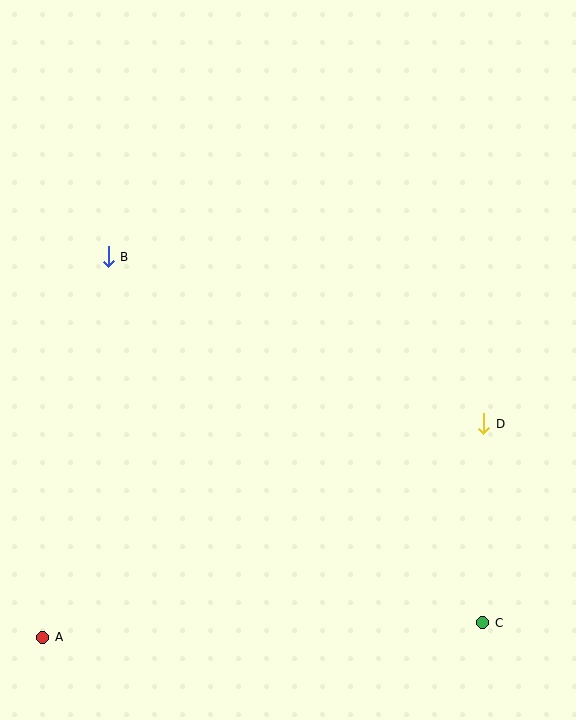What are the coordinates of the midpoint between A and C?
The midpoint between A and C is at (263, 630).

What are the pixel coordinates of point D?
Point D is at (484, 424).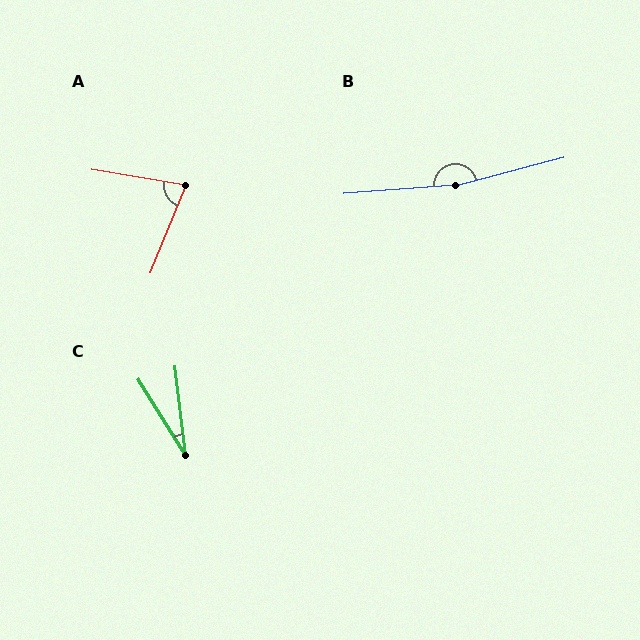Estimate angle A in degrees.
Approximately 77 degrees.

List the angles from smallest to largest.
C (25°), A (77°), B (169°).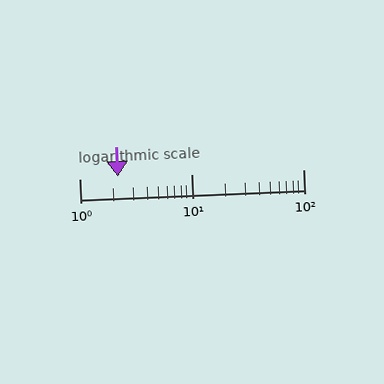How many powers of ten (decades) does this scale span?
The scale spans 2 decades, from 1 to 100.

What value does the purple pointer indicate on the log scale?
The pointer indicates approximately 2.2.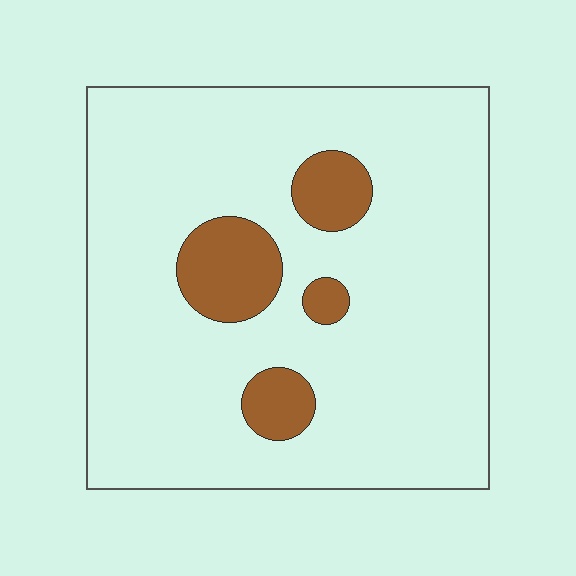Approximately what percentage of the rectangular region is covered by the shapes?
Approximately 10%.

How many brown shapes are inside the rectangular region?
4.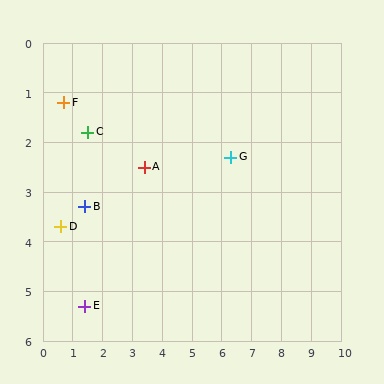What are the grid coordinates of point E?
Point E is at approximately (1.4, 5.3).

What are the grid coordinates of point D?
Point D is at approximately (0.6, 3.7).